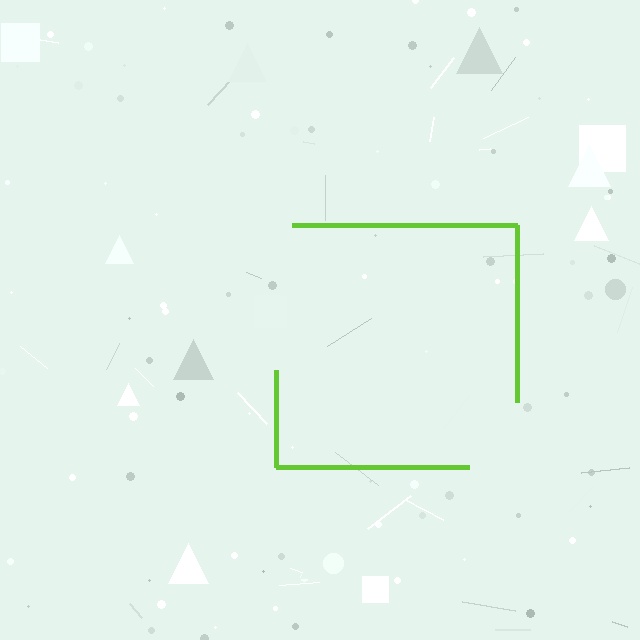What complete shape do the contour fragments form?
The contour fragments form a square.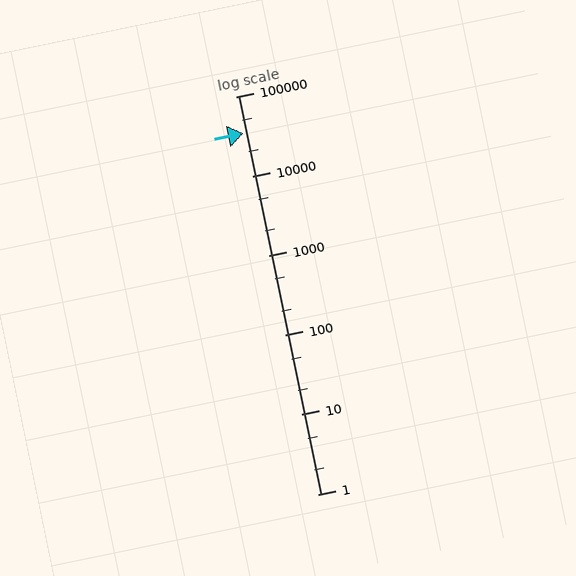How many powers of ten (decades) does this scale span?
The scale spans 5 decades, from 1 to 100000.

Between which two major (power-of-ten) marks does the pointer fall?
The pointer is between 10000 and 100000.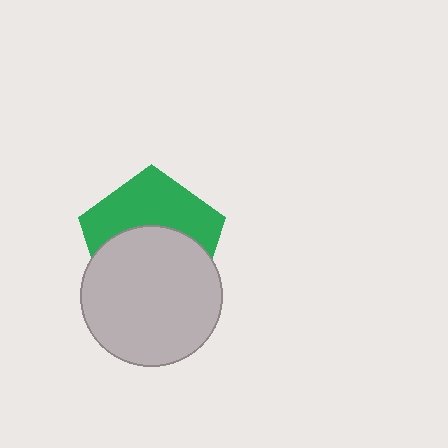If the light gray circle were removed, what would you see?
You would see the complete green pentagon.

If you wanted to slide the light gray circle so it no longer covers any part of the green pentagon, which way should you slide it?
Slide it down — that is the most direct way to separate the two shapes.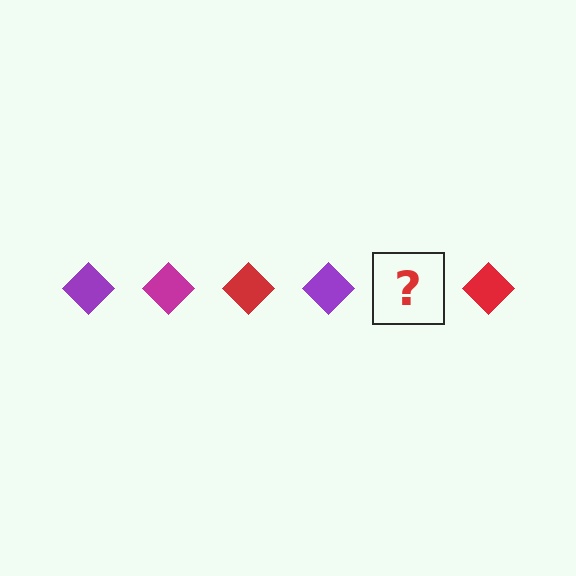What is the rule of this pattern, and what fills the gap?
The rule is that the pattern cycles through purple, magenta, red diamonds. The gap should be filled with a magenta diamond.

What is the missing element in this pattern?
The missing element is a magenta diamond.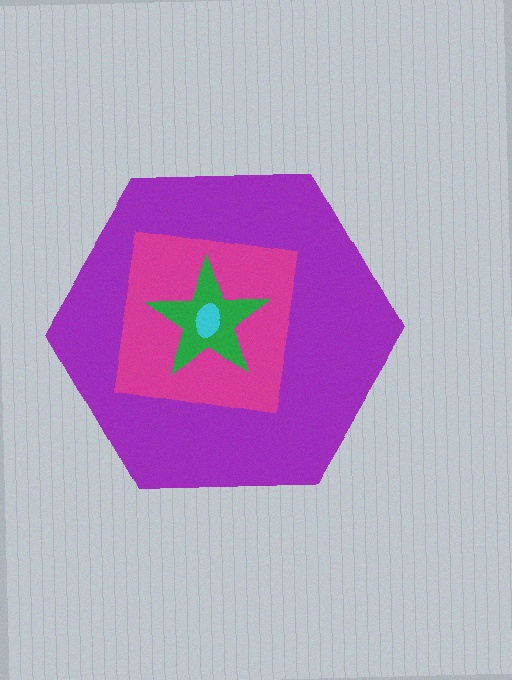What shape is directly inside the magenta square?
The green star.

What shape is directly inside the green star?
The cyan ellipse.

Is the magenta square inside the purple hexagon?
Yes.